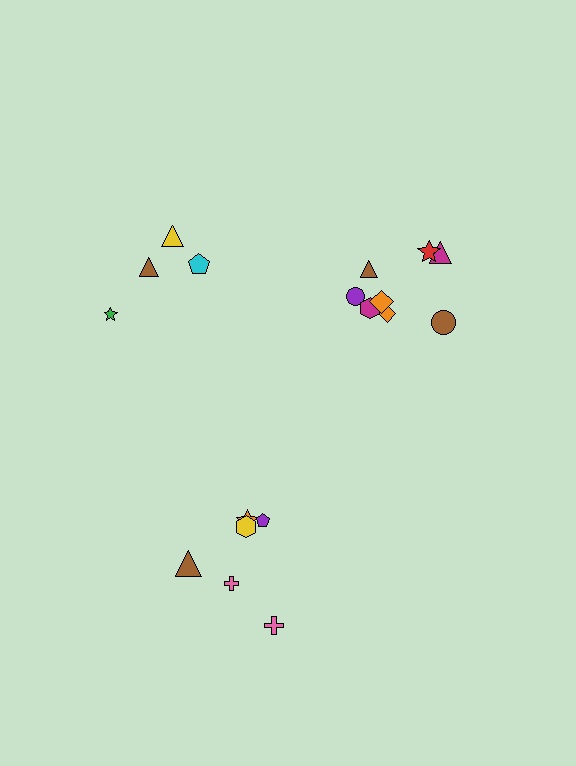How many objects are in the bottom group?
There are 6 objects.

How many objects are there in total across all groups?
There are 18 objects.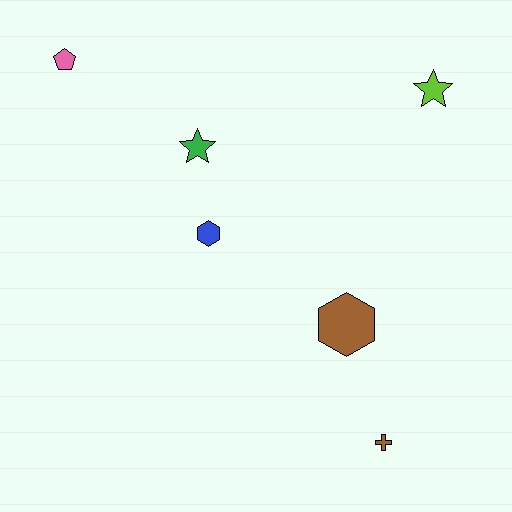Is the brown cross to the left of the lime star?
Yes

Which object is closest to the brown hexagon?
The brown cross is closest to the brown hexagon.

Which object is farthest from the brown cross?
The pink pentagon is farthest from the brown cross.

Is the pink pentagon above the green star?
Yes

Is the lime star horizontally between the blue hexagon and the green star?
No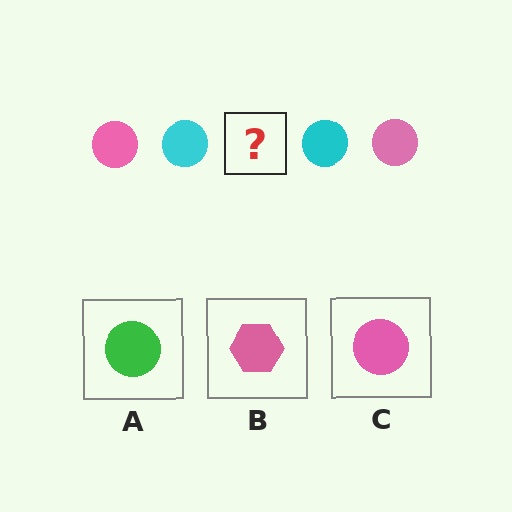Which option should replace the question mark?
Option C.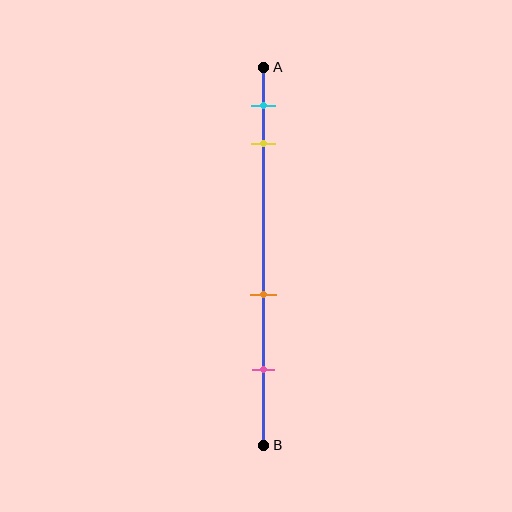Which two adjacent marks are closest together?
The cyan and yellow marks are the closest adjacent pair.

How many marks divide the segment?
There are 4 marks dividing the segment.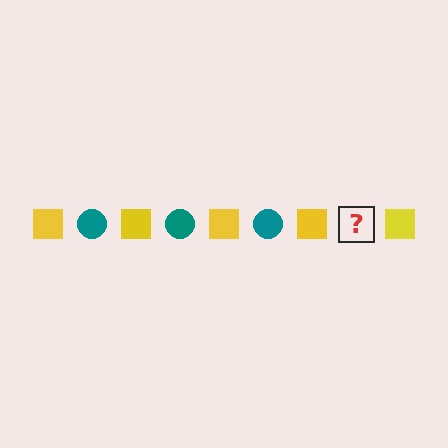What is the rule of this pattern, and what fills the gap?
The rule is that the pattern alternates between yellow square and teal circle. The gap should be filled with a teal circle.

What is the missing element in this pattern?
The missing element is a teal circle.